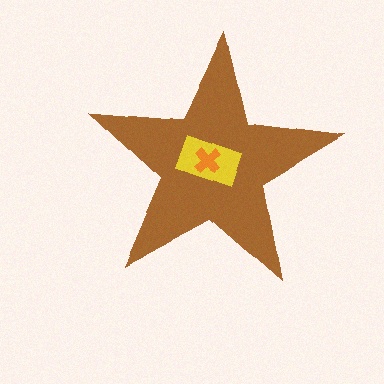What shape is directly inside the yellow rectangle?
The orange cross.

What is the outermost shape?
The brown star.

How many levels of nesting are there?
3.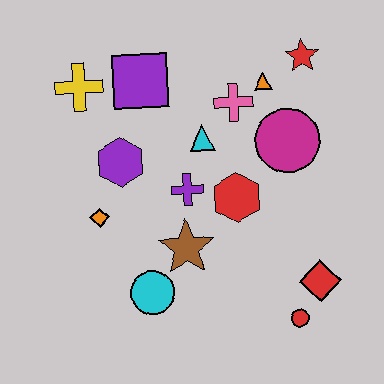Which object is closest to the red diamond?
The red circle is closest to the red diamond.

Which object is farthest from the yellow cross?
The red circle is farthest from the yellow cross.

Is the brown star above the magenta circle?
No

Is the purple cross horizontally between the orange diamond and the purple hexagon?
No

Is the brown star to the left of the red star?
Yes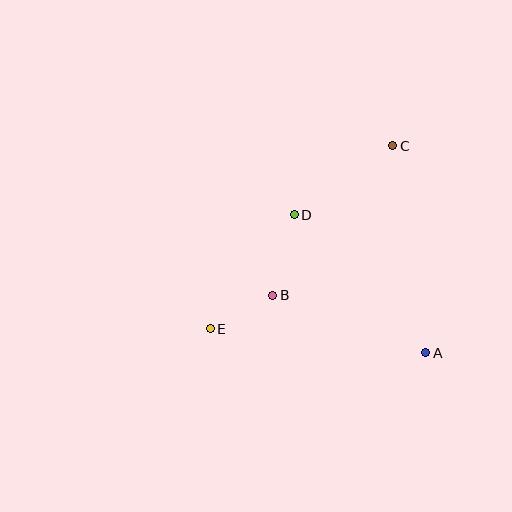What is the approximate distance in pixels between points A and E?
The distance between A and E is approximately 217 pixels.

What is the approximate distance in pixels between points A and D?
The distance between A and D is approximately 191 pixels.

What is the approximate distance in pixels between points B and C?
The distance between B and C is approximately 192 pixels.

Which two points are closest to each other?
Points B and E are closest to each other.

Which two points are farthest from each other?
Points C and E are farthest from each other.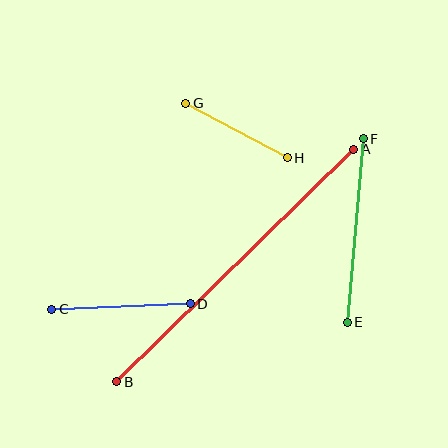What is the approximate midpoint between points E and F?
The midpoint is at approximately (355, 231) pixels.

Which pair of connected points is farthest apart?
Points A and B are farthest apart.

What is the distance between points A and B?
The distance is approximately 332 pixels.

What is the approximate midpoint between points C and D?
The midpoint is at approximately (121, 307) pixels.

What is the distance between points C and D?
The distance is approximately 139 pixels.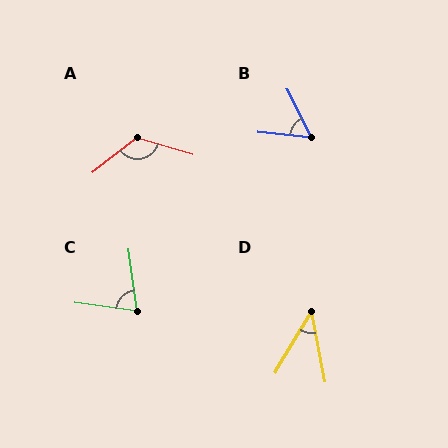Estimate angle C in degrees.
Approximately 74 degrees.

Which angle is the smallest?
D, at approximately 41 degrees.